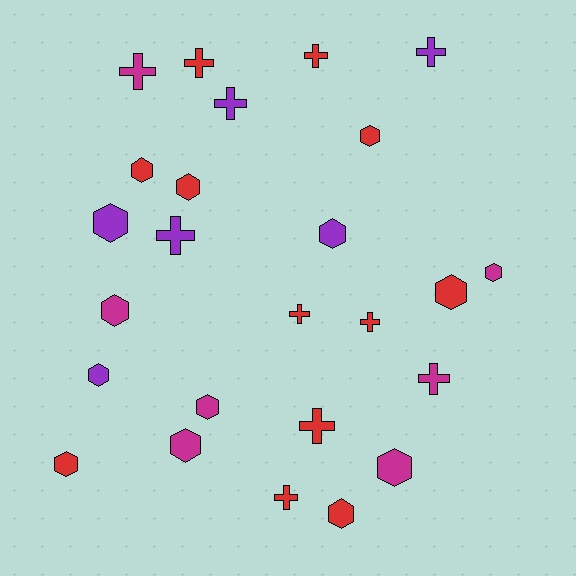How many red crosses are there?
There are 6 red crosses.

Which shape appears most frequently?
Hexagon, with 14 objects.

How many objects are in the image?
There are 25 objects.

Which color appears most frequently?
Red, with 12 objects.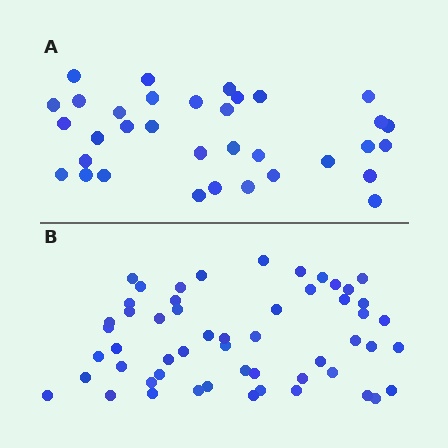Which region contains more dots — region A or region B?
Region B (the bottom region) has more dots.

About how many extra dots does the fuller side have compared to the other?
Region B has approximately 20 more dots than region A.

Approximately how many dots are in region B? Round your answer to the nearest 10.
About 50 dots. (The exact count is 54, which rounds to 50.)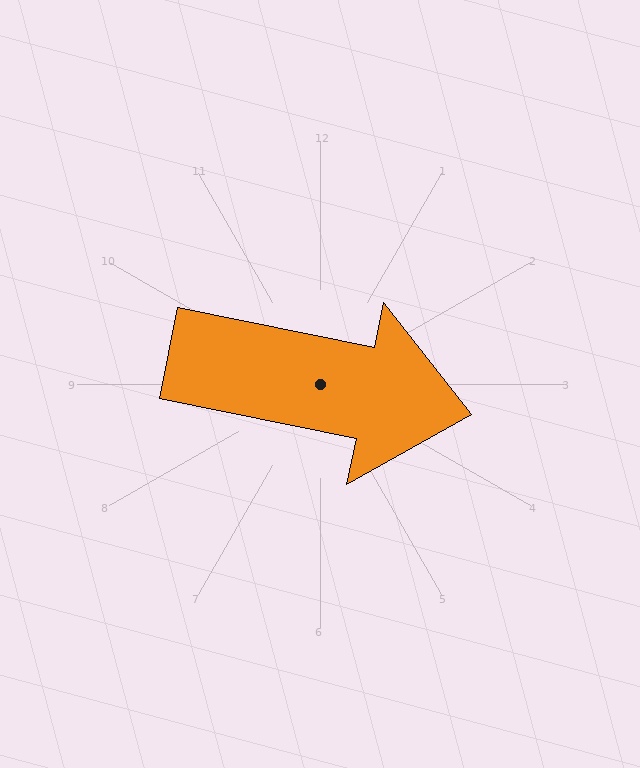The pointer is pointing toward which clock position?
Roughly 3 o'clock.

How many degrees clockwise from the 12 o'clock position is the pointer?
Approximately 101 degrees.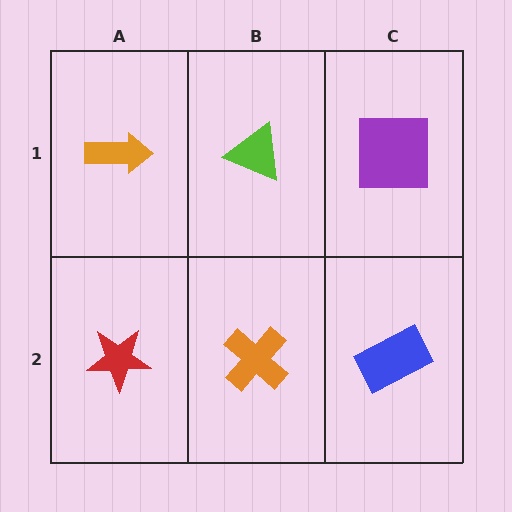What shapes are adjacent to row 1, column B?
An orange cross (row 2, column B), an orange arrow (row 1, column A), a purple square (row 1, column C).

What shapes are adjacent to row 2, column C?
A purple square (row 1, column C), an orange cross (row 2, column B).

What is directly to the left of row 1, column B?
An orange arrow.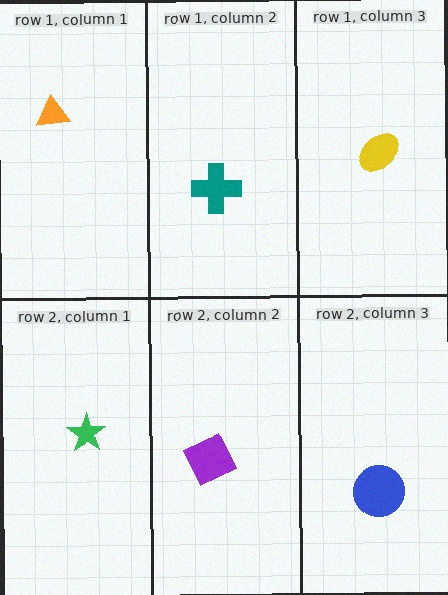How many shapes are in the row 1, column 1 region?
1.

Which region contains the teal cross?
The row 1, column 2 region.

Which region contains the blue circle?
The row 2, column 3 region.